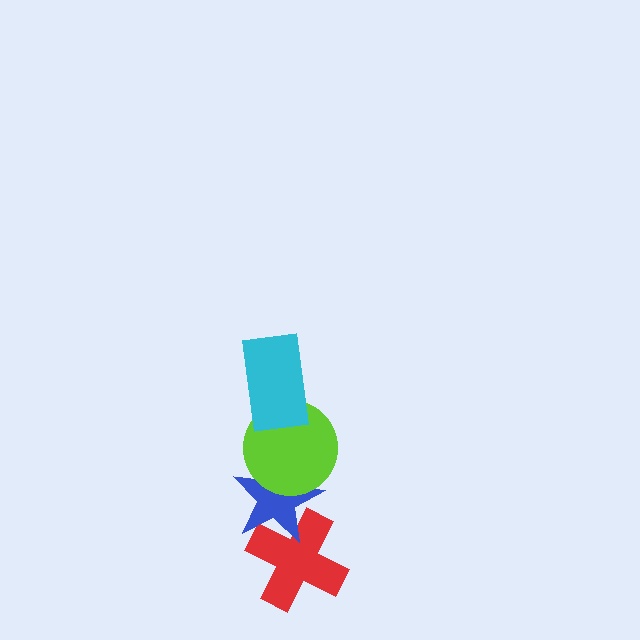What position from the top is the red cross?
The red cross is 4th from the top.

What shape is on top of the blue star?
The lime circle is on top of the blue star.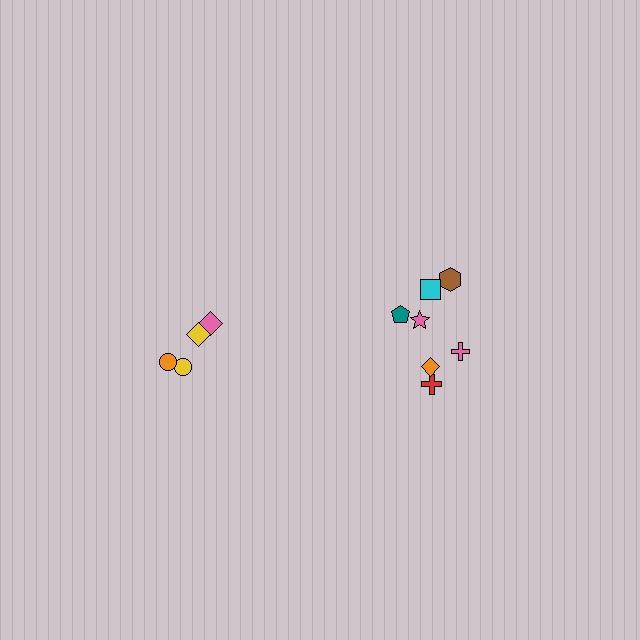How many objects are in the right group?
There are 7 objects.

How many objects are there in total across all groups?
There are 11 objects.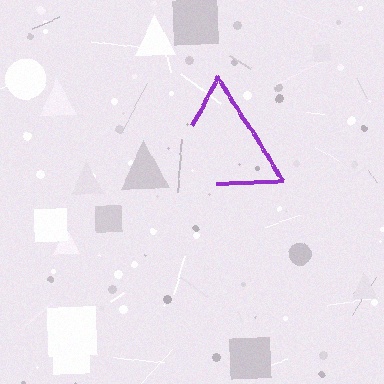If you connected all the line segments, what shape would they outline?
They would outline a triangle.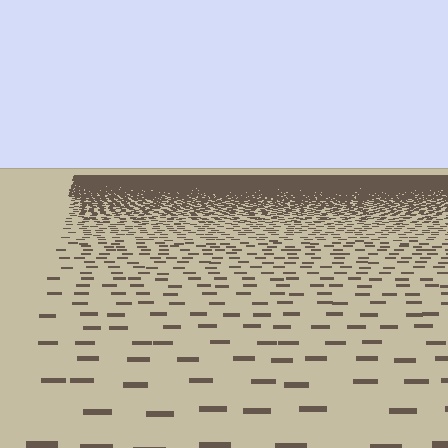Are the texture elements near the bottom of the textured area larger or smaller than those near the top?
Larger. Near the bottom, elements are closer to the viewer and appear at a bigger on-screen size.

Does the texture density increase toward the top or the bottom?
Density increases toward the top.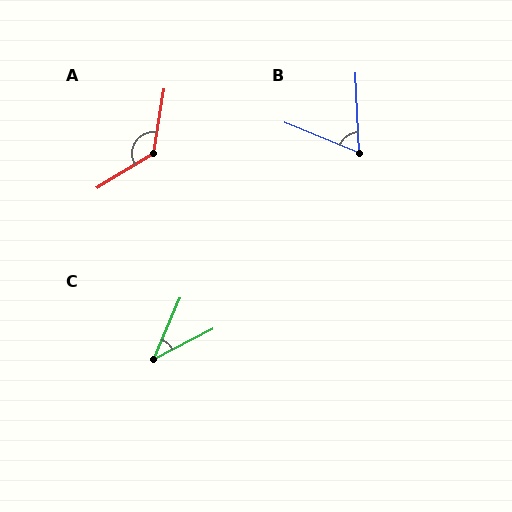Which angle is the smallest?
C, at approximately 40 degrees.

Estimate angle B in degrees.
Approximately 65 degrees.